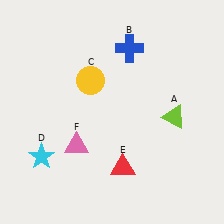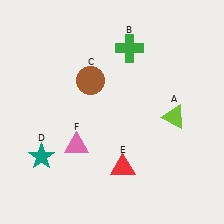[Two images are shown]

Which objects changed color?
B changed from blue to green. C changed from yellow to brown. D changed from cyan to teal.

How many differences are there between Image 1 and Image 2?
There are 3 differences between the two images.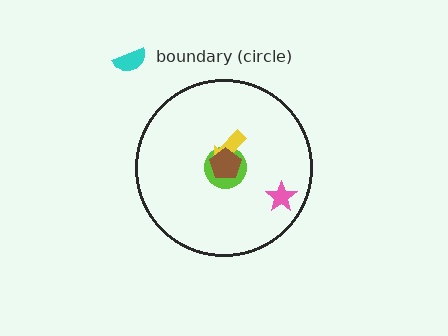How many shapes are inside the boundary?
4 inside, 1 outside.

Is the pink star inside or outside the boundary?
Inside.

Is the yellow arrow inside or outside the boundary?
Inside.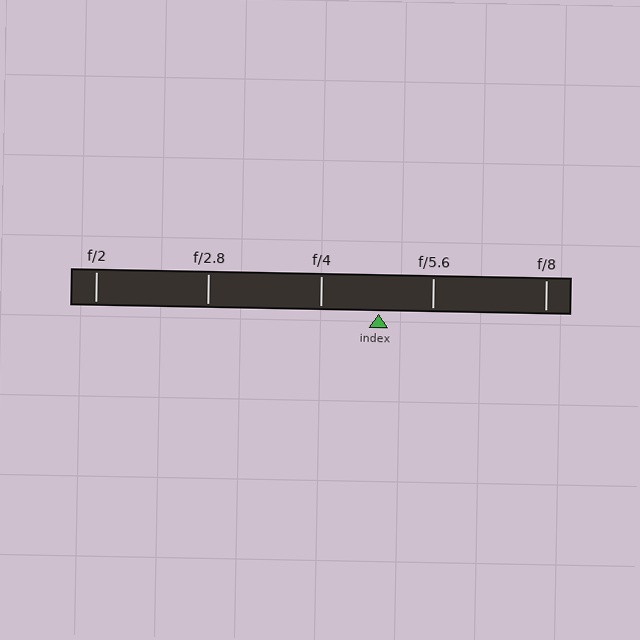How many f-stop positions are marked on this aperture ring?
There are 5 f-stop positions marked.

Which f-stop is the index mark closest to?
The index mark is closest to f/5.6.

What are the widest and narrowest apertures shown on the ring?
The widest aperture shown is f/2 and the narrowest is f/8.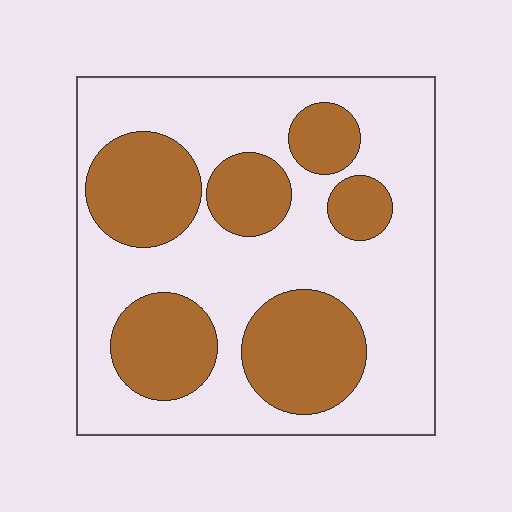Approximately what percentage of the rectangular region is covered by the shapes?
Approximately 35%.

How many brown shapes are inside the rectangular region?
6.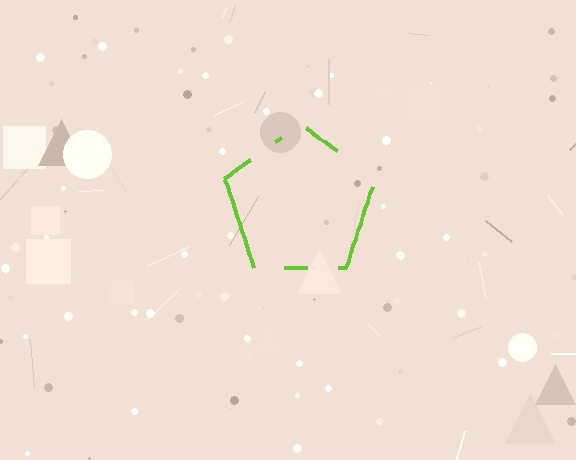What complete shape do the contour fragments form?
The contour fragments form a pentagon.